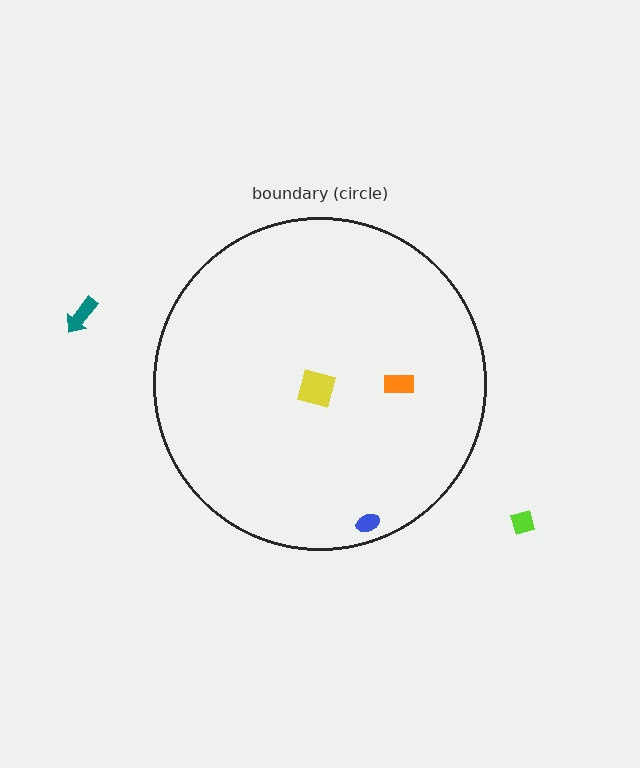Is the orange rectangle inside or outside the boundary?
Inside.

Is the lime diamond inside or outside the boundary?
Outside.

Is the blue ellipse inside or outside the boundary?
Inside.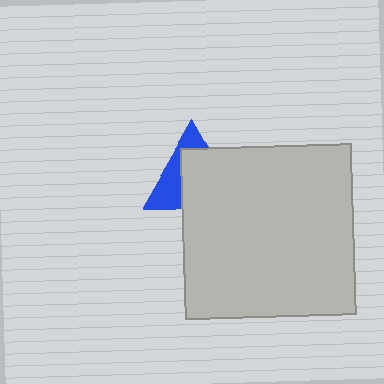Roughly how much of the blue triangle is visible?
A small part of it is visible (roughly 39%).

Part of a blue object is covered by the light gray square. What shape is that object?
It is a triangle.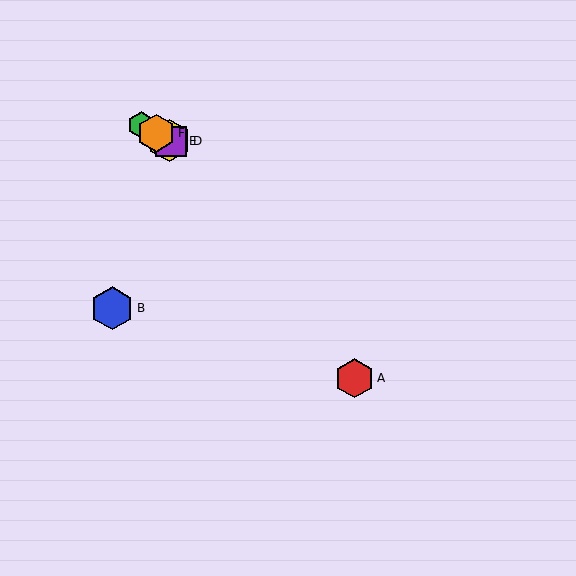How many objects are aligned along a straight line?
4 objects (C, D, E, F) are aligned along a straight line.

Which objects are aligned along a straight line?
Objects C, D, E, F are aligned along a straight line.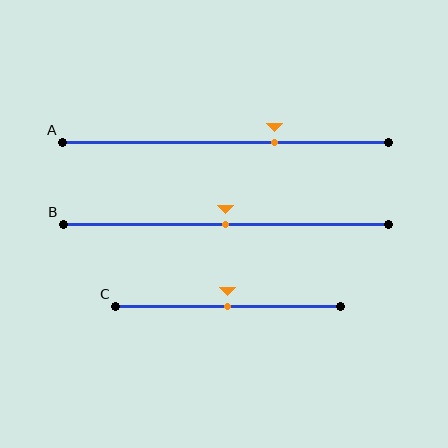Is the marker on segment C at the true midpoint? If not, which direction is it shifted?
Yes, the marker on segment C is at the true midpoint.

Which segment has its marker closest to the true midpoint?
Segment B has its marker closest to the true midpoint.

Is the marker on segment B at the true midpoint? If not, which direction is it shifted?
Yes, the marker on segment B is at the true midpoint.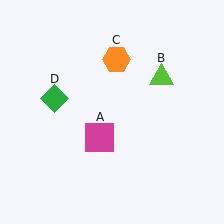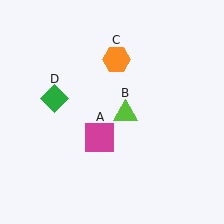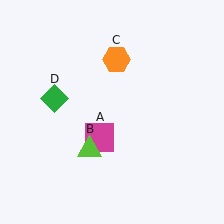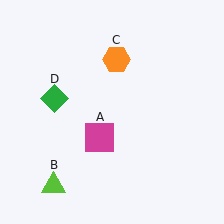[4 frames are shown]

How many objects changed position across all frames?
1 object changed position: lime triangle (object B).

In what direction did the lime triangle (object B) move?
The lime triangle (object B) moved down and to the left.